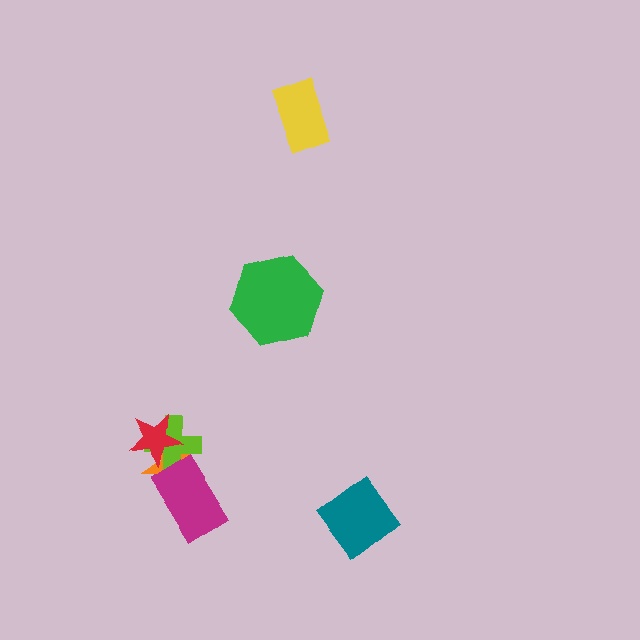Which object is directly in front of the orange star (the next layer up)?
The lime cross is directly in front of the orange star.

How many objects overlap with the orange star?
3 objects overlap with the orange star.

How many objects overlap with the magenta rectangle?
2 objects overlap with the magenta rectangle.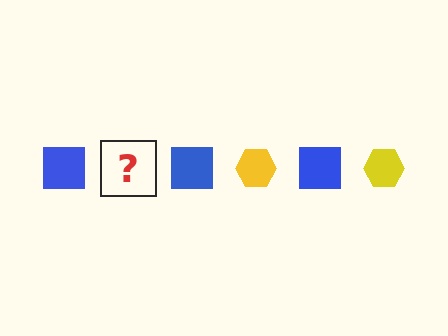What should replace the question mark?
The question mark should be replaced with a yellow hexagon.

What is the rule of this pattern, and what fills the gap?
The rule is that the pattern alternates between blue square and yellow hexagon. The gap should be filled with a yellow hexagon.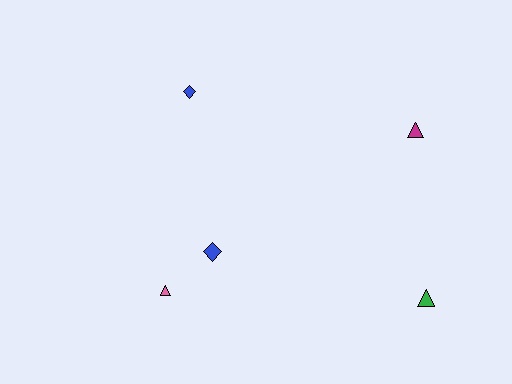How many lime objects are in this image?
There are no lime objects.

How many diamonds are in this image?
There are 2 diamonds.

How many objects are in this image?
There are 5 objects.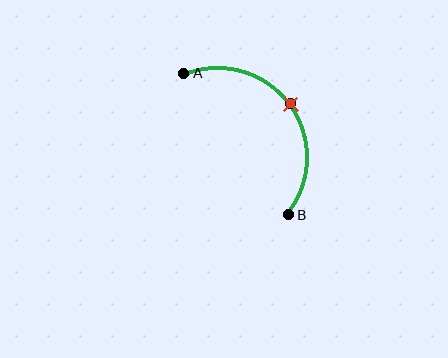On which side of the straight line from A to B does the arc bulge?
The arc bulges above and to the right of the straight line connecting A and B.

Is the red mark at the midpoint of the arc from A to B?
Yes. The red mark lies on the arc at equal arc-length from both A and B — it is the arc midpoint.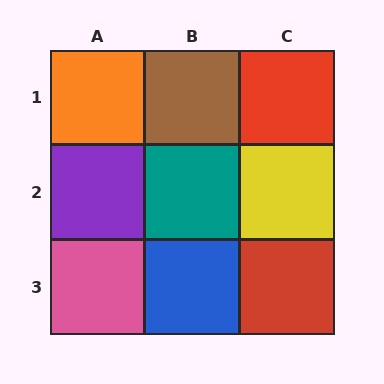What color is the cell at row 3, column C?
Red.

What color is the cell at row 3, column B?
Blue.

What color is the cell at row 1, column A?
Orange.